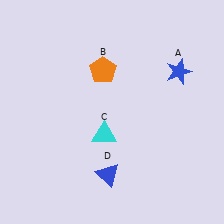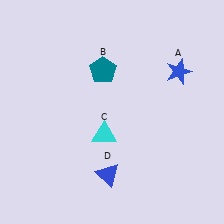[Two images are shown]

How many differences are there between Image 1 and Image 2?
There is 1 difference between the two images.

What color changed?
The pentagon (B) changed from orange in Image 1 to teal in Image 2.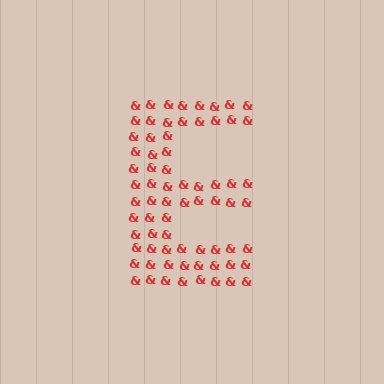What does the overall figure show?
The overall figure shows the letter E.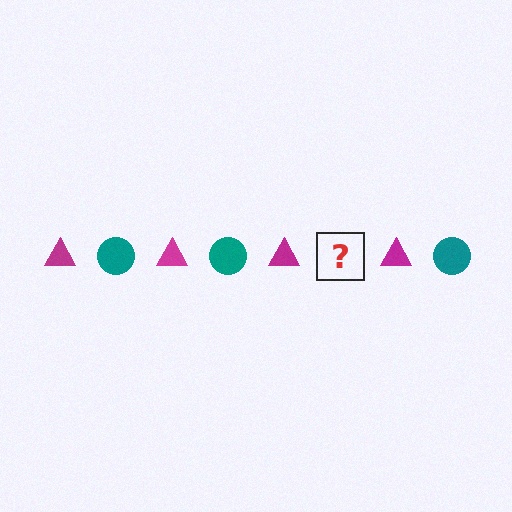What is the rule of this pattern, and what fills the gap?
The rule is that the pattern alternates between magenta triangle and teal circle. The gap should be filled with a teal circle.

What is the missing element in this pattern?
The missing element is a teal circle.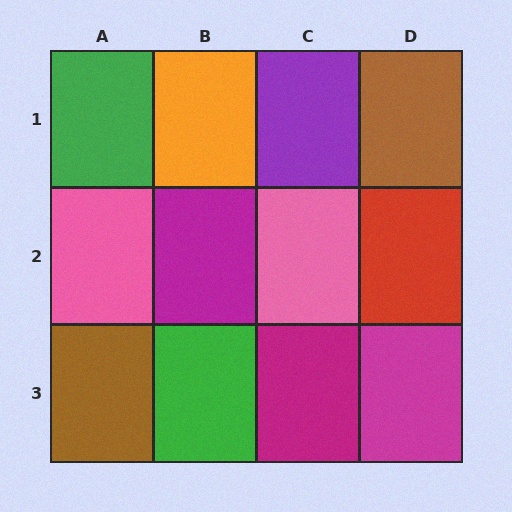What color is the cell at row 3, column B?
Green.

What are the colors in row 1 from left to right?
Green, orange, purple, brown.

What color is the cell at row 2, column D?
Red.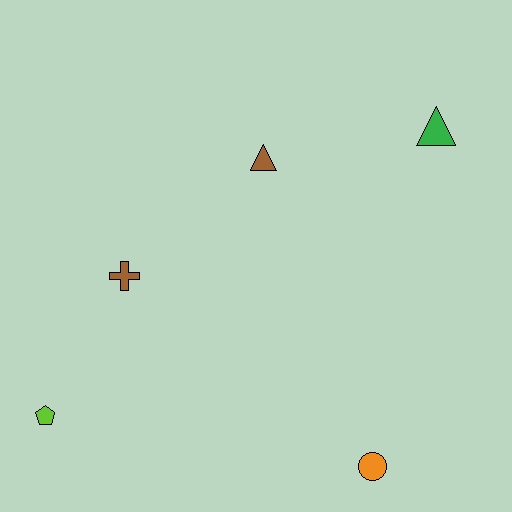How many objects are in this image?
There are 5 objects.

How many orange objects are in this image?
There is 1 orange object.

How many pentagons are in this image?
There is 1 pentagon.